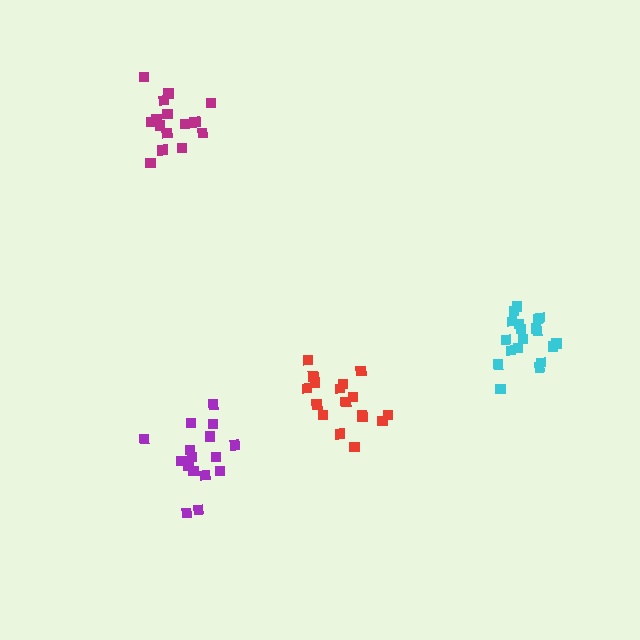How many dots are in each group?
Group 1: 17 dots, Group 2: 19 dots, Group 3: 16 dots, Group 4: 16 dots (68 total).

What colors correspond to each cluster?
The clusters are colored: red, cyan, purple, magenta.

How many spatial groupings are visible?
There are 4 spatial groupings.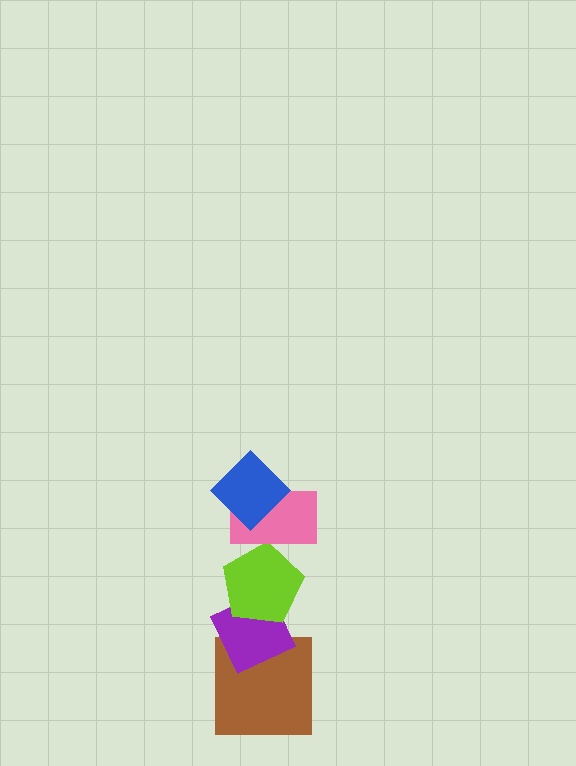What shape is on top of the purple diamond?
The lime pentagon is on top of the purple diamond.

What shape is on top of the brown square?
The purple diamond is on top of the brown square.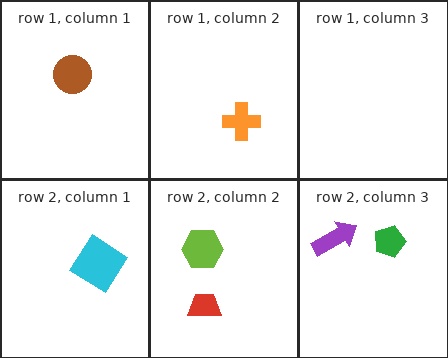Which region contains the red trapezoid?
The row 2, column 2 region.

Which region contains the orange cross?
The row 1, column 2 region.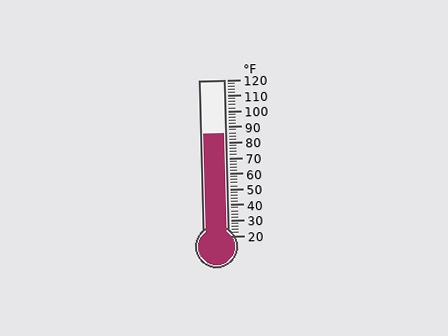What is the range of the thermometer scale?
The thermometer scale ranges from 20°F to 120°F.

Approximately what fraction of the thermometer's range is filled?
The thermometer is filled to approximately 65% of its range.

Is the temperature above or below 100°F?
The temperature is below 100°F.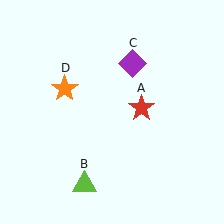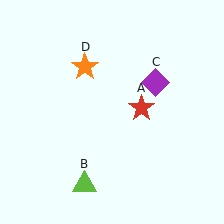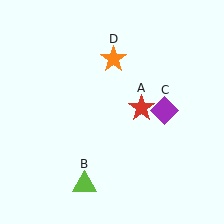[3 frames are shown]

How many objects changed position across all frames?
2 objects changed position: purple diamond (object C), orange star (object D).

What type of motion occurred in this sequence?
The purple diamond (object C), orange star (object D) rotated clockwise around the center of the scene.